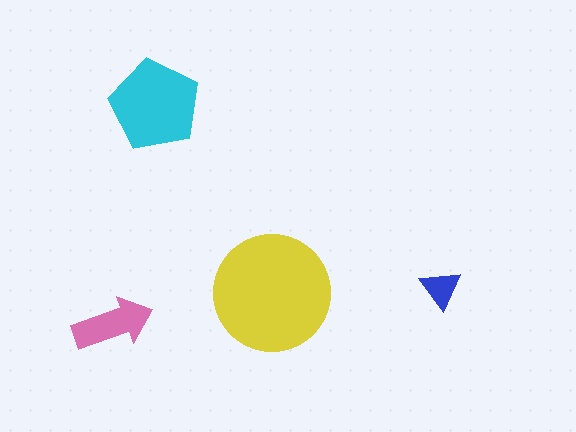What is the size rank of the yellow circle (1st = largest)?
1st.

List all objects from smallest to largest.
The blue triangle, the pink arrow, the cyan pentagon, the yellow circle.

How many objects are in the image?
There are 4 objects in the image.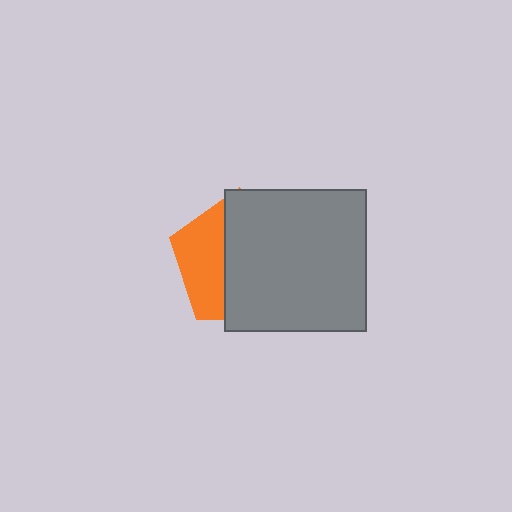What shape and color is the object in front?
The object in front is a gray square.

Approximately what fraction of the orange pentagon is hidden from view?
Roughly 65% of the orange pentagon is hidden behind the gray square.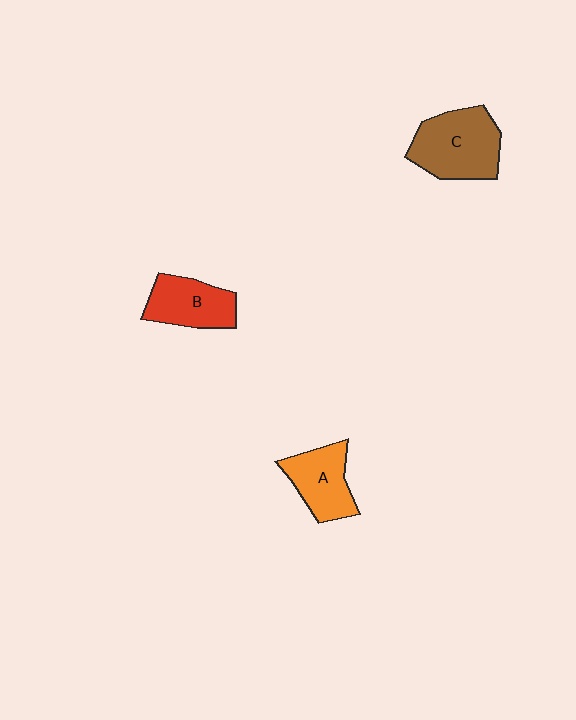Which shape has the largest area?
Shape C (brown).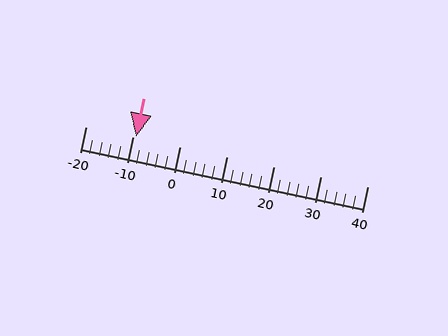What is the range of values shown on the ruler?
The ruler shows values from -20 to 40.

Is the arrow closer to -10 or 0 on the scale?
The arrow is closer to -10.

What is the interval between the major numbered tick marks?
The major tick marks are spaced 10 units apart.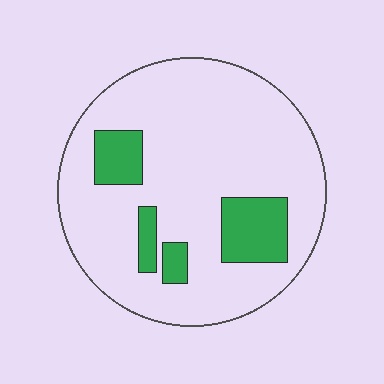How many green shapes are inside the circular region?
4.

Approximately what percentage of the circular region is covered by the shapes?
Approximately 15%.